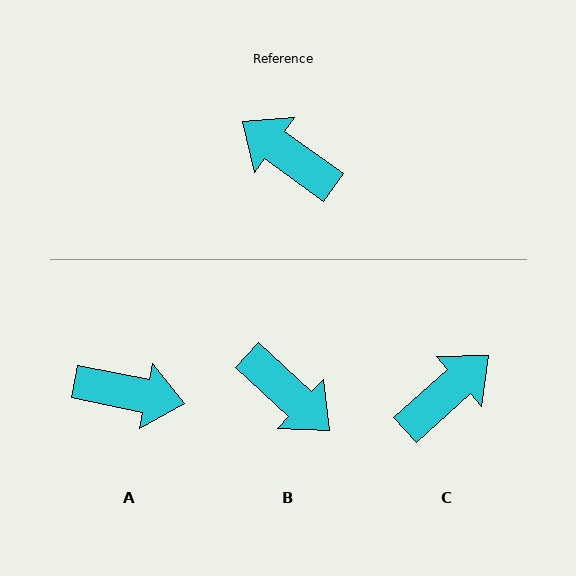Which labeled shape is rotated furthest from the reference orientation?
B, about 173 degrees away.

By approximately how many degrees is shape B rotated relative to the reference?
Approximately 173 degrees counter-clockwise.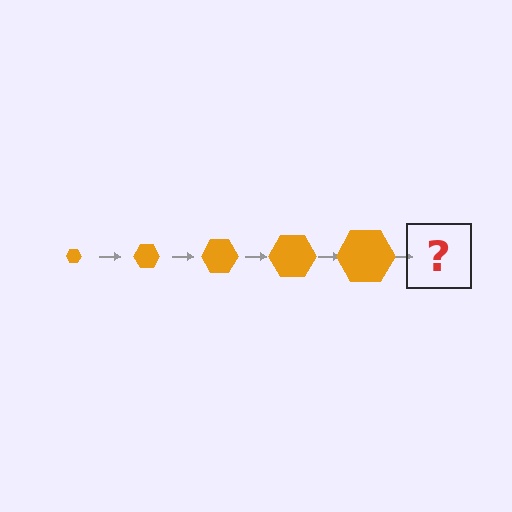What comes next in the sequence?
The next element should be an orange hexagon, larger than the previous one.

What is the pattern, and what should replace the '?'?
The pattern is that the hexagon gets progressively larger each step. The '?' should be an orange hexagon, larger than the previous one.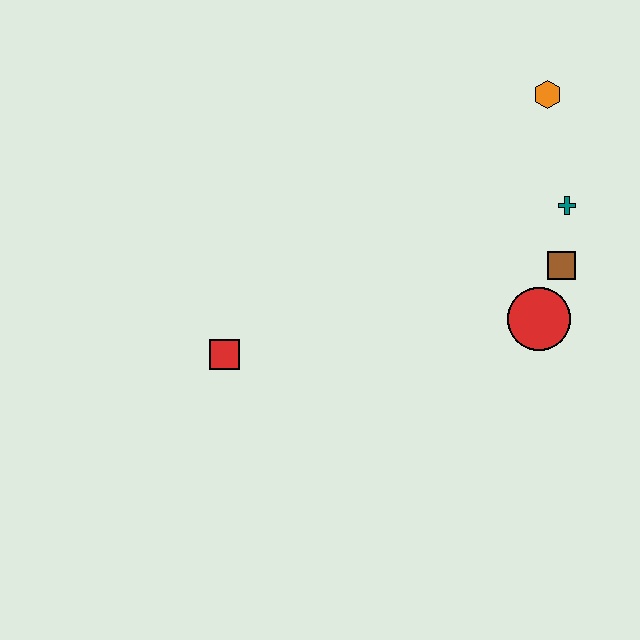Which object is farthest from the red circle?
The red square is farthest from the red circle.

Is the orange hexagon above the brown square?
Yes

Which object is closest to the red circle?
The brown square is closest to the red circle.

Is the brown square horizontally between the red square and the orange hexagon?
No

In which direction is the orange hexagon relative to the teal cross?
The orange hexagon is above the teal cross.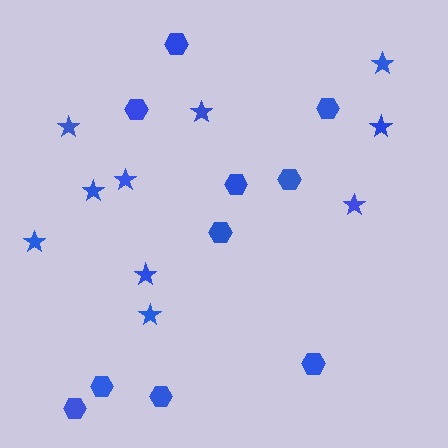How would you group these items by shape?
There are 2 groups: one group of stars (10) and one group of hexagons (10).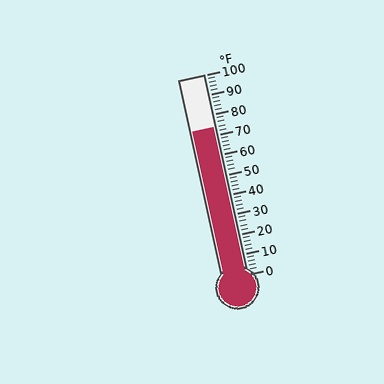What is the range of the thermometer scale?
The thermometer scale ranges from 0°F to 100°F.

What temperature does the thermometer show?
The thermometer shows approximately 74°F.